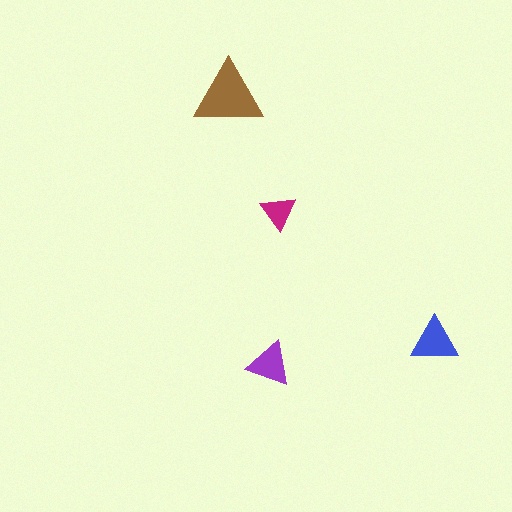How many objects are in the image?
There are 4 objects in the image.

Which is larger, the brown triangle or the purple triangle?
The brown one.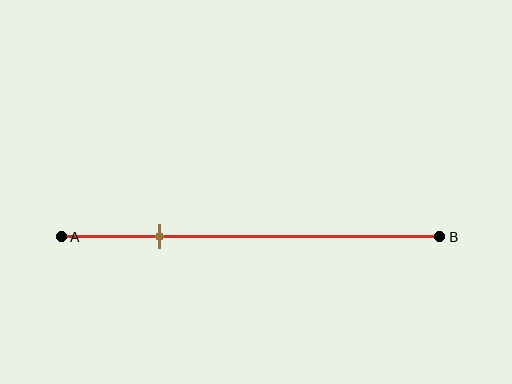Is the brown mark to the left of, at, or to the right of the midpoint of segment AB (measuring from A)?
The brown mark is to the left of the midpoint of segment AB.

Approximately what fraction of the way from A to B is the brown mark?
The brown mark is approximately 25% of the way from A to B.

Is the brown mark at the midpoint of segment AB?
No, the mark is at about 25% from A, not at the 50% midpoint.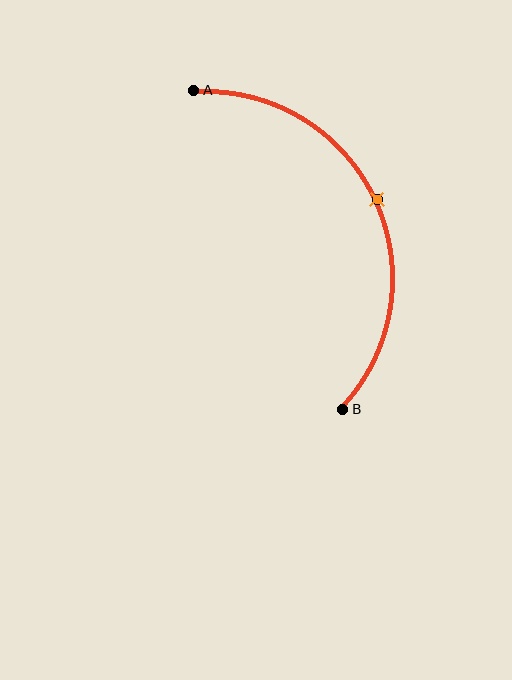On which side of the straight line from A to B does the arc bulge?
The arc bulges to the right of the straight line connecting A and B.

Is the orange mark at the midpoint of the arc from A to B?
Yes. The orange mark lies on the arc at equal arc-length from both A and B — it is the arc midpoint.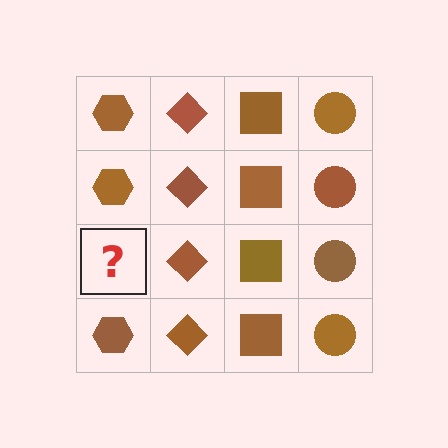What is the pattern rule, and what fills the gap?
The rule is that each column has a consistent shape. The gap should be filled with a brown hexagon.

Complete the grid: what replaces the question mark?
The question mark should be replaced with a brown hexagon.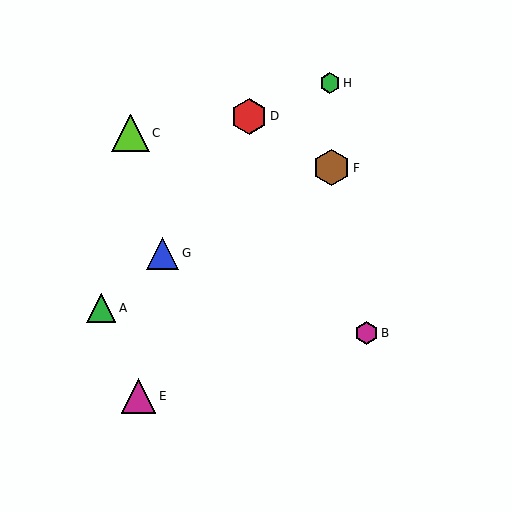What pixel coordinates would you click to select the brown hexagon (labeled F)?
Click at (331, 168) to select the brown hexagon F.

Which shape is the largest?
The lime triangle (labeled C) is the largest.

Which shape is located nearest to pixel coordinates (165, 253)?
The blue triangle (labeled G) at (163, 253) is nearest to that location.